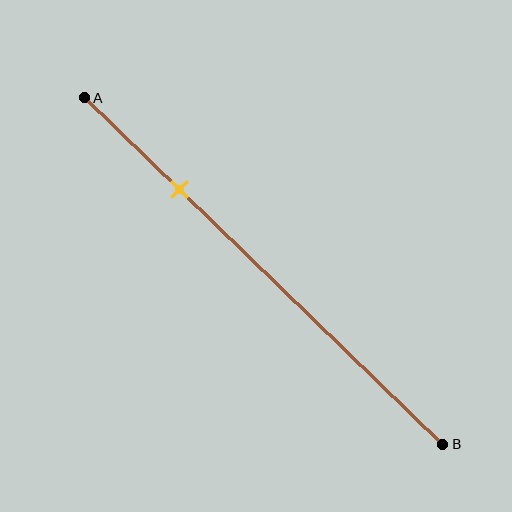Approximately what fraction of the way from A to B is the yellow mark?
The yellow mark is approximately 25% of the way from A to B.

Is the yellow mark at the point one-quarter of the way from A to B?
Yes, the mark is approximately at the one-quarter point.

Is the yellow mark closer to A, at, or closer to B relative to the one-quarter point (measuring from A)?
The yellow mark is approximately at the one-quarter point of segment AB.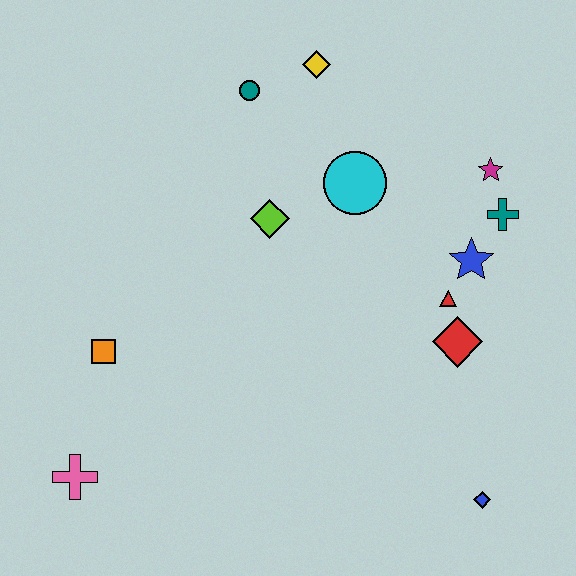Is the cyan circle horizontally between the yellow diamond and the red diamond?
Yes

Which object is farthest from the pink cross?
The magenta star is farthest from the pink cross.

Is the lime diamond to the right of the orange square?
Yes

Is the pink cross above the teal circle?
No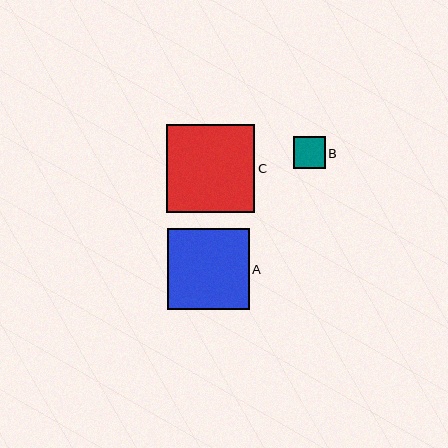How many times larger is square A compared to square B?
Square A is approximately 2.6 times the size of square B.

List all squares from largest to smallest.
From largest to smallest: C, A, B.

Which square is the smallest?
Square B is the smallest with a size of approximately 32 pixels.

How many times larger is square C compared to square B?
Square C is approximately 2.8 times the size of square B.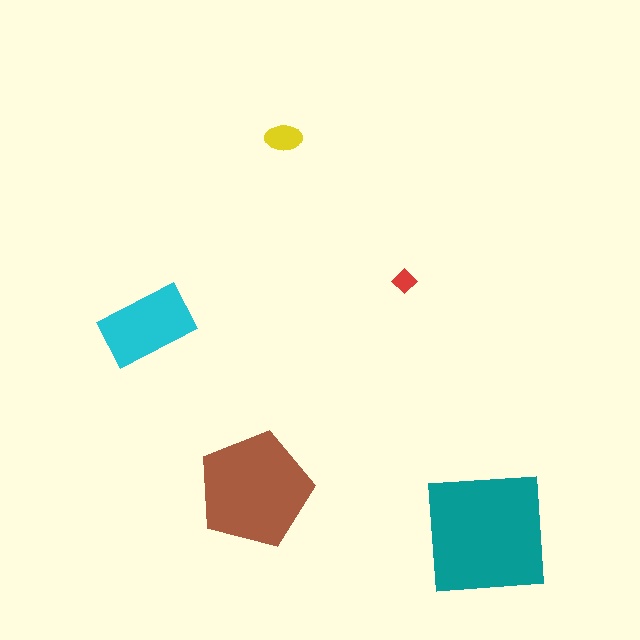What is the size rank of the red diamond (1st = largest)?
5th.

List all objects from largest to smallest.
The teal square, the brown pentagon, the cyan rectangle, the yellow ellipse, the red diamond.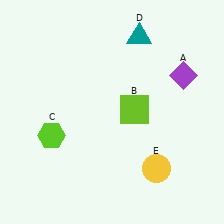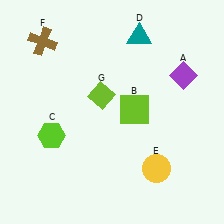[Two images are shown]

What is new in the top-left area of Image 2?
A lime diamond (G) was added in the top-left area of Image 2.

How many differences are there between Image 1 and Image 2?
There are 2 differences between the two images.